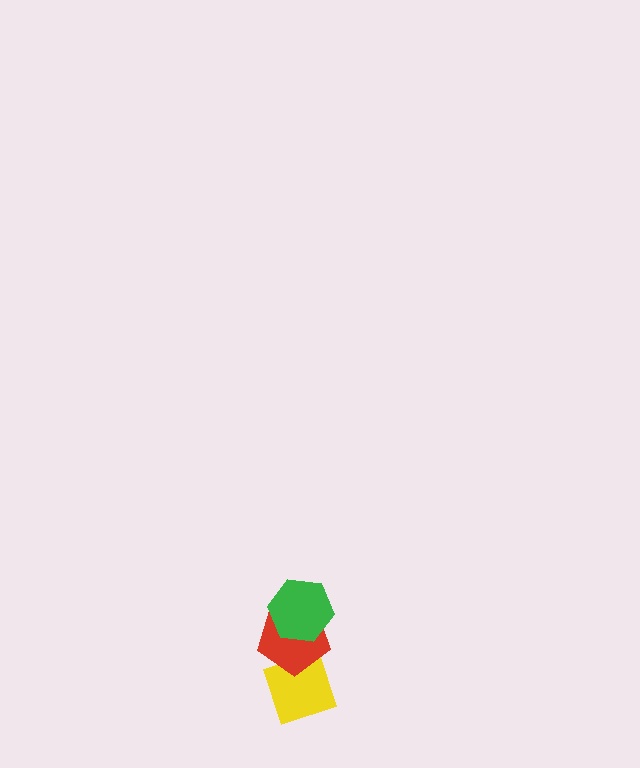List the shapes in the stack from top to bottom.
From top to bottom: the green hexagon, the red pentagon, the yellow diamond.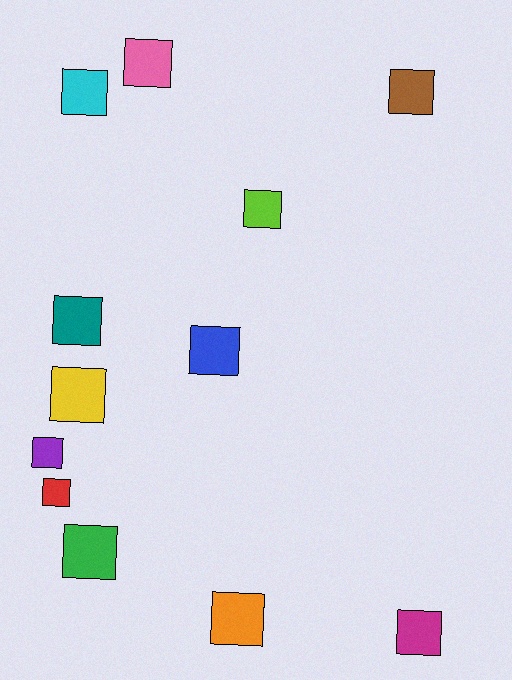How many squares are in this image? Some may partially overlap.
There are 12 squares.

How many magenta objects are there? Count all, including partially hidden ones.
There is 1 magenta object.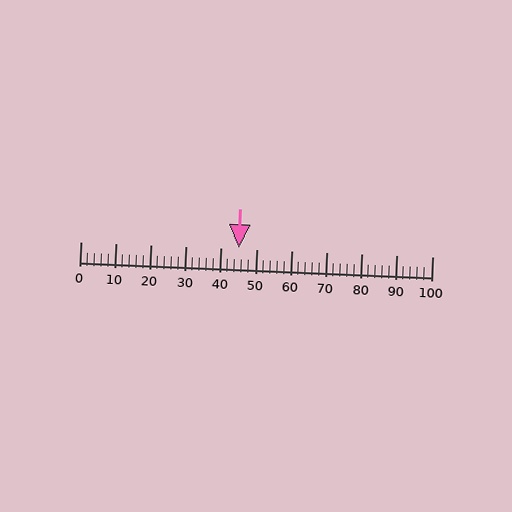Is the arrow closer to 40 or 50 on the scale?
The arrow is closer to 50.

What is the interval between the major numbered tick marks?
The major tick marks are spaced 10 units apart.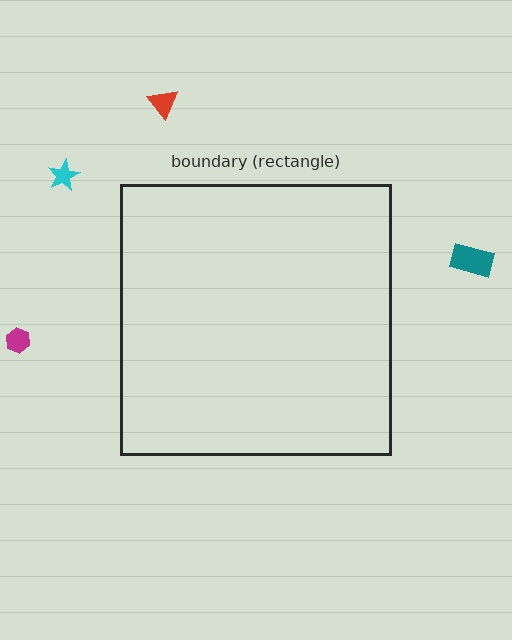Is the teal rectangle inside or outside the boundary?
Outside.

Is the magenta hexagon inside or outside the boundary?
Outside.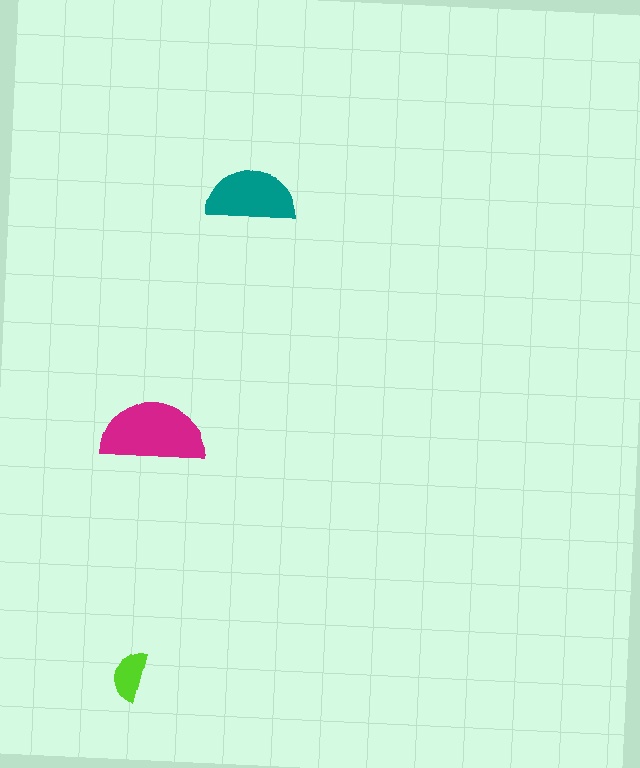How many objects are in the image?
There are 3 objects in the image.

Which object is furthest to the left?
The lime semicircle is leftmost.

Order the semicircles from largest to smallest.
the magenta one, the teal one, the lime one.